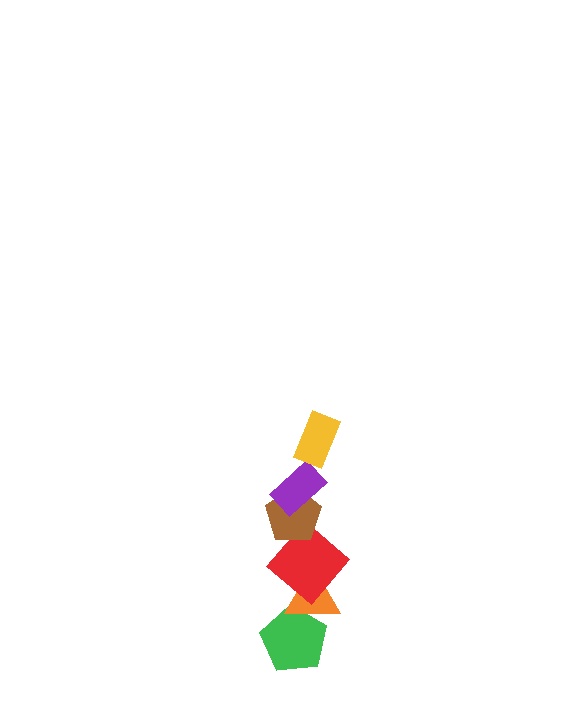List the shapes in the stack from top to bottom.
From top to bottom: the yellow rectangle, the purple rectangle, the brown pentagon, the red diamond, the orange triangle, the green pentagon.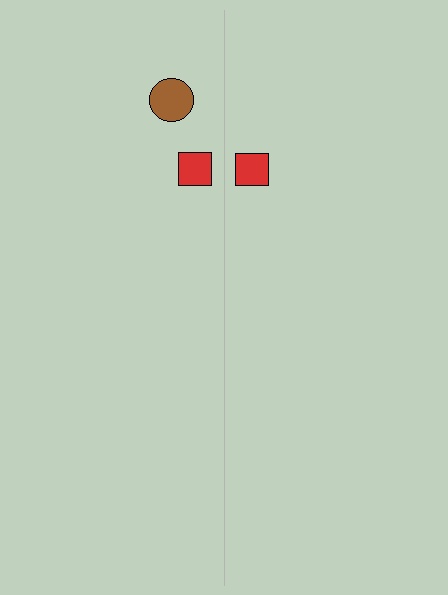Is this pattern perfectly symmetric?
No, the pattern is not perfectly symmetric. A brown circle is missing from the right side.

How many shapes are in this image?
There are 3 shapes in this image.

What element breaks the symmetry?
A brown circle is missing from the right side.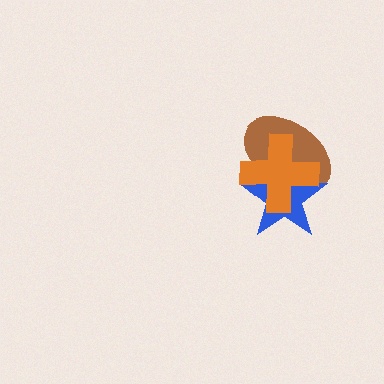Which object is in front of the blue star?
The orange cross is in front of the blue star.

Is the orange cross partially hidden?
No, no other shape covers it.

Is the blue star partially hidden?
Yes, it is partially covered by another shape.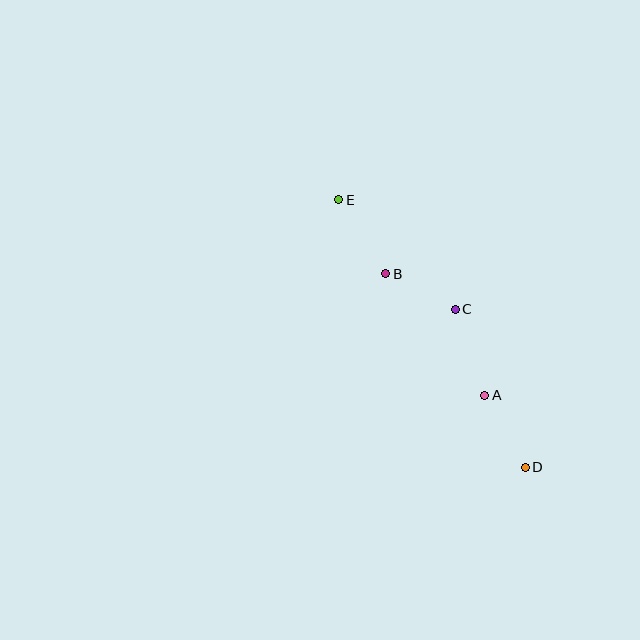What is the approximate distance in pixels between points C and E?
The distance between C and E is approximately 160 pixels.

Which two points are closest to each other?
Points B and C are closest to each other.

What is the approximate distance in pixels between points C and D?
The distance between C and D is approximately 173 pixels.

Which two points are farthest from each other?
Points D and E are farthest from each other.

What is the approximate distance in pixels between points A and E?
The distance between A and E is approximately 244 pixels.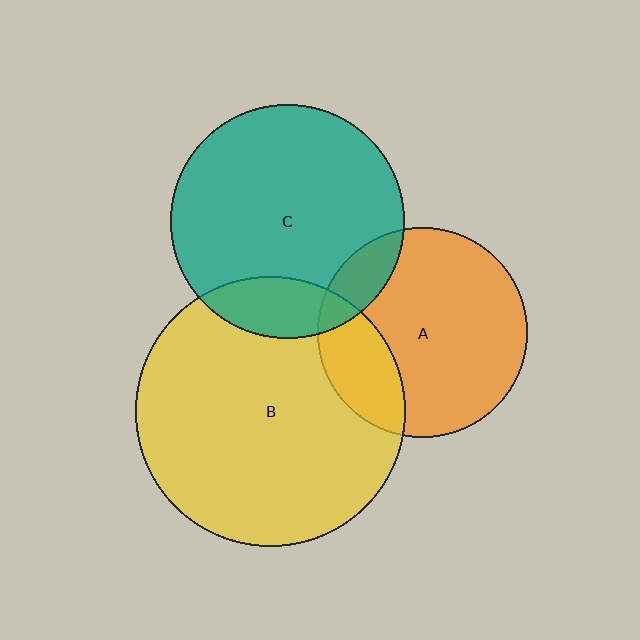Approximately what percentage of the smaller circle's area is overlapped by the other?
Approximately 15%.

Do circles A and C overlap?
Yes.